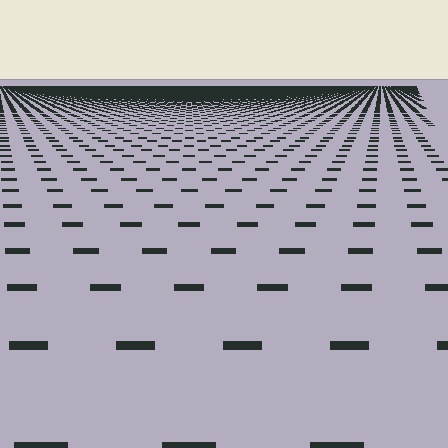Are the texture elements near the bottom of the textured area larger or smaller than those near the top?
Larger. Near the bottom, elements are closer to the viewer and appear at a bigger on-screen size.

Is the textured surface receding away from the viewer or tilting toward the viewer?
The surface is receding away from the viewer. Texture elements get smaller and denser toward the top.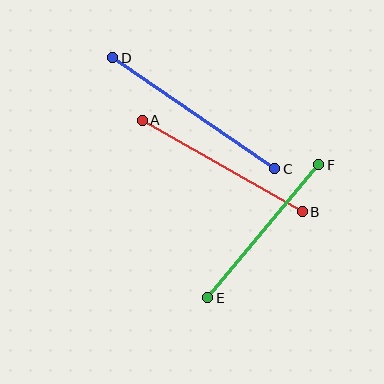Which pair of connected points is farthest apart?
Points C and D are farthest apart.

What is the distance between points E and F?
The distance is approximately 173 pixels.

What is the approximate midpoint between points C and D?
The midpoint is at approximately (194, 113) pixels.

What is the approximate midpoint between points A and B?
The midpoint is at approximately (222, 166) pixels.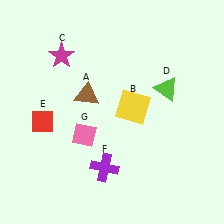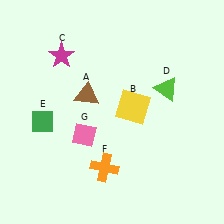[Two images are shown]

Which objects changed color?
E changed from red to green. F changed from purple to orange.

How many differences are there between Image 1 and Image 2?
There are 2 differences between the two images.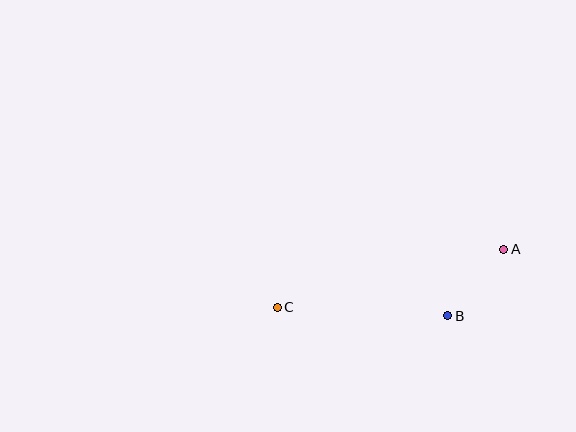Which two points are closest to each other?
Points A and B are closest to each other.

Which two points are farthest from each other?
Points A and C are farthest from each other.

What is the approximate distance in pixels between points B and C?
The distance between B and C is approximately 171 pixels.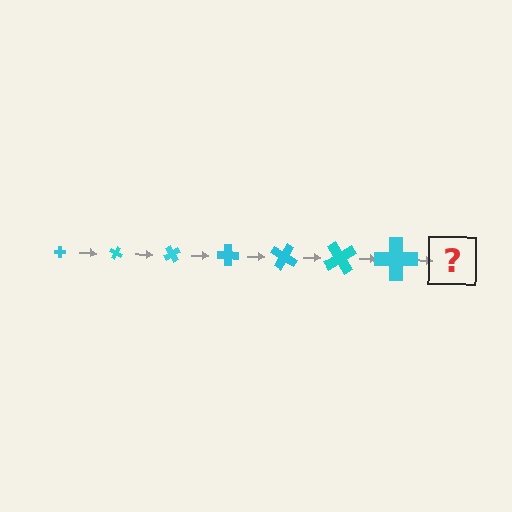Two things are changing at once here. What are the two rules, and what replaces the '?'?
The two rules are that the cross grows larger each step and it rotates 30 degrees each step. The '?' should be a cross, larger than the previous one and rotated 210 degrees from the start.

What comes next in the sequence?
The next element should be a cross, larger than the previous one and rotated 210 degrees from the start.